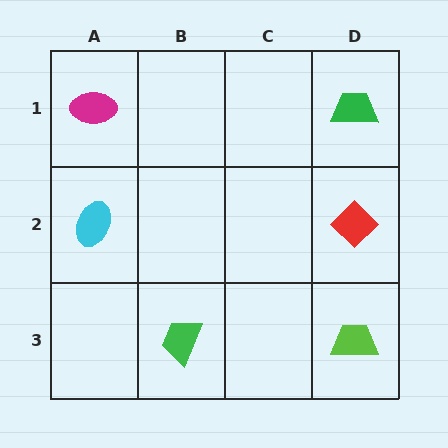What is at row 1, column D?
A green trapezoid.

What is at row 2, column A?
A cyan ellipse.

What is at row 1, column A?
A magenta ellipse.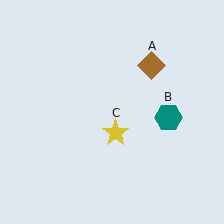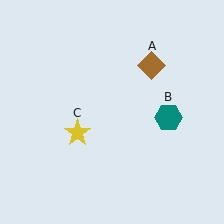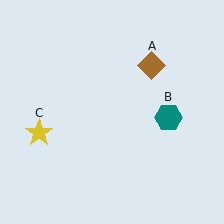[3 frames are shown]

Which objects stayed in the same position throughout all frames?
Brown diamond (object A) and teal hexagon (object B) remained stationary.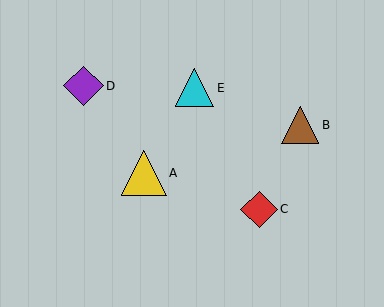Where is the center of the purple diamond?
The center of the purple diamond is at (84, 86).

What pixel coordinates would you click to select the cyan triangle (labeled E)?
Click at (195, 88) to select the cyan triangle E.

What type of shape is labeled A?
Shape A is a yellow triangle.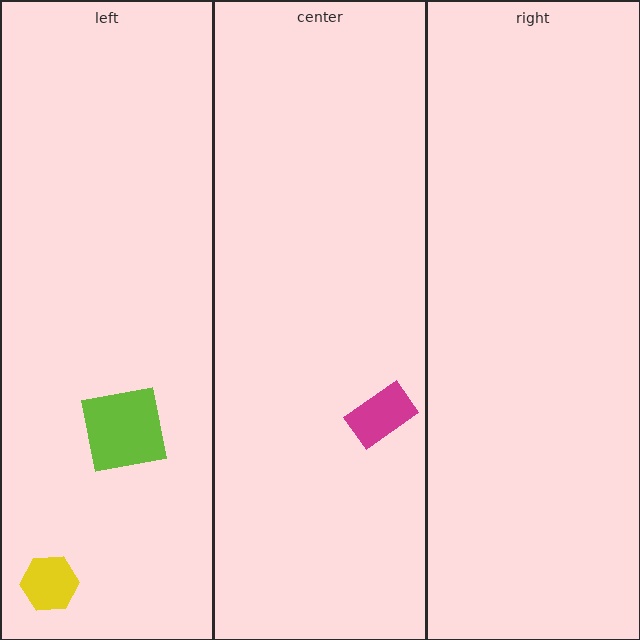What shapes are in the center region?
The magenta rectangle.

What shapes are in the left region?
The yellow hexagon, the lime square.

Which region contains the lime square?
The left region.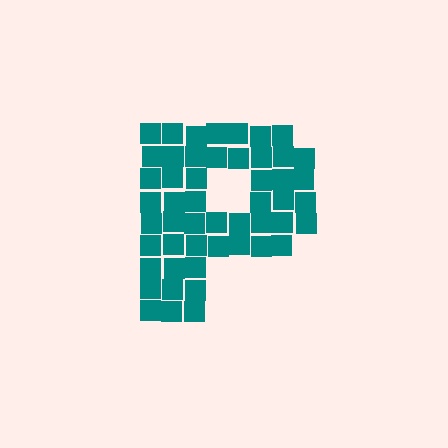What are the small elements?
The small elements are squares.